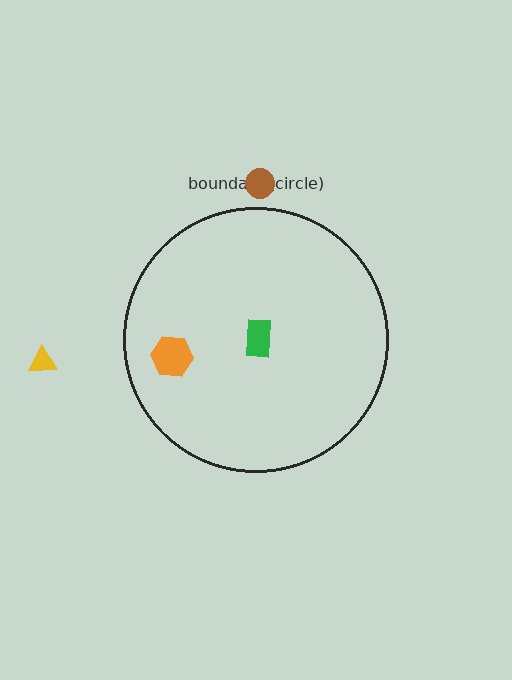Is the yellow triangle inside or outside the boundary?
Outside.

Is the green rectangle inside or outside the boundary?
Inside.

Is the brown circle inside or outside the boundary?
Outside.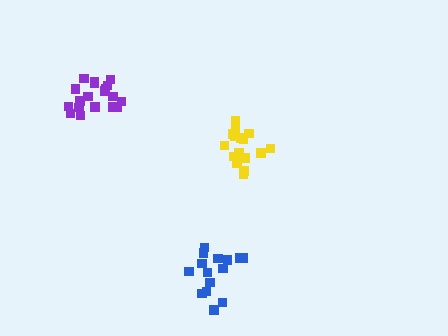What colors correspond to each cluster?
The clusters are colored: yellow, purple, blue.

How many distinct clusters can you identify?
There are 3 distinct clusters.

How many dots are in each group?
Group 1: 16 dots, Group 2: 19 dots, Group 3: 16 dots (51 total).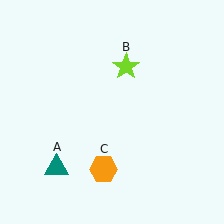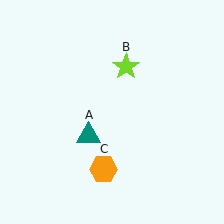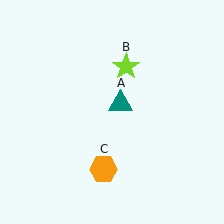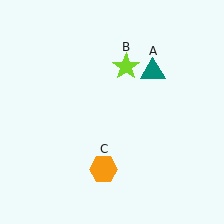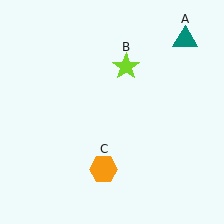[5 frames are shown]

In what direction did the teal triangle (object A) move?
The teal triangle (object A) moved up and to the right.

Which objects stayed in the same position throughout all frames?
Lime star (object B) and orange hexagon (object C) remained stationary.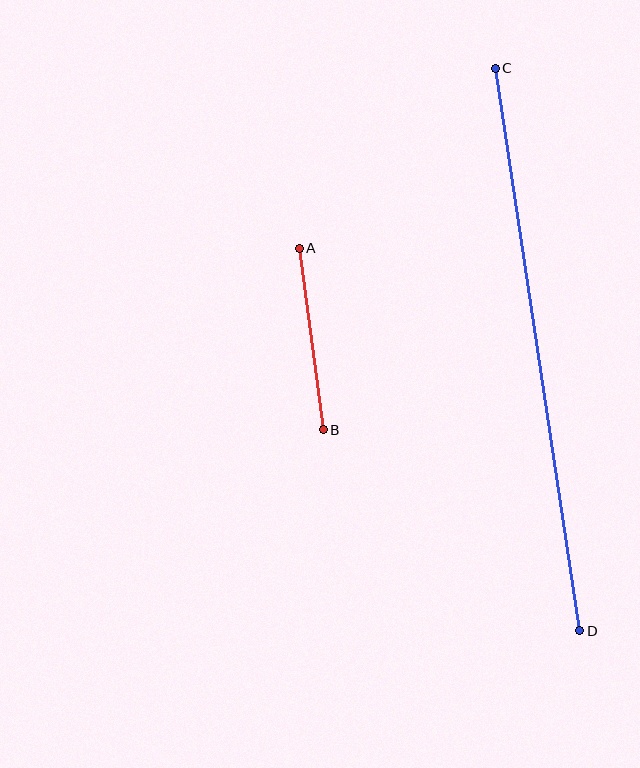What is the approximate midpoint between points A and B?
The midpoint is at approximately (311, 339) pixels.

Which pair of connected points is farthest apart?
Points C and D are farthest apart.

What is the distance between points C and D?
The distance is approximately 569 pixels.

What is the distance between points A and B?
The distance is approximately 183 pixels.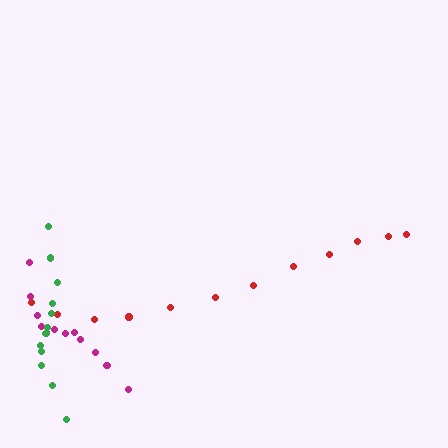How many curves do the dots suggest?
There are 3 distinct paths.